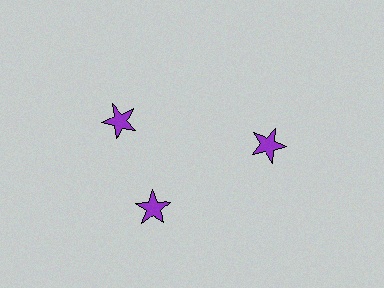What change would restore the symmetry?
The symmetry would be restored by rotating it back into even spacing with its neighbors so that all 3 stars sit at equal angles and equal distance from the center.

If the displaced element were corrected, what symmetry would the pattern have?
It would have 3-fold rotational symmetry — the pattern would map onto itself every 120 degrees.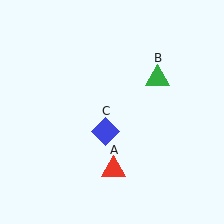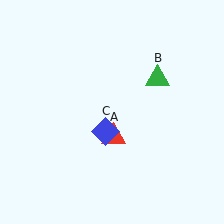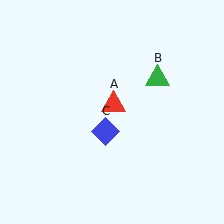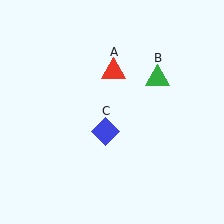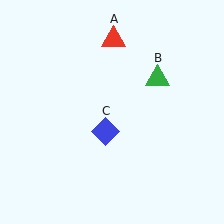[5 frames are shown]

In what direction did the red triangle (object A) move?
The red triangle (object A) moved up.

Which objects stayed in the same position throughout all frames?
Green triangle (object B) and blue diamond (object C) remained stationary.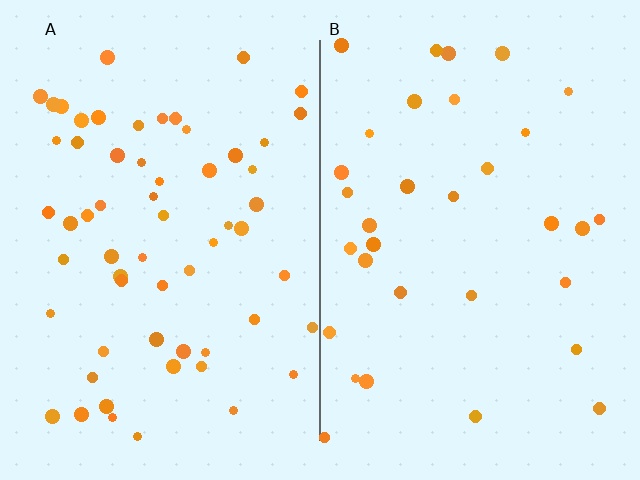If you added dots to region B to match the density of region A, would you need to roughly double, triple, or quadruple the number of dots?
Approximately double.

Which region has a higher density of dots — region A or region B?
A (the left).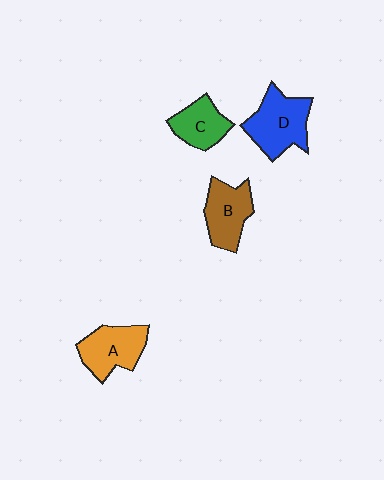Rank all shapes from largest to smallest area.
From largest to smallest: D (blue), A (orange), B (brown), C (green).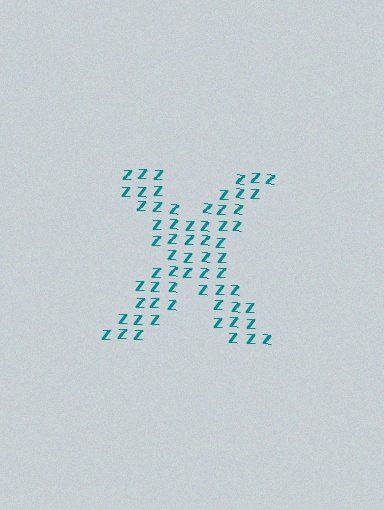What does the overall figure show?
The overall figure shows the letter X.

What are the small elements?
The small elements are letter Z's.